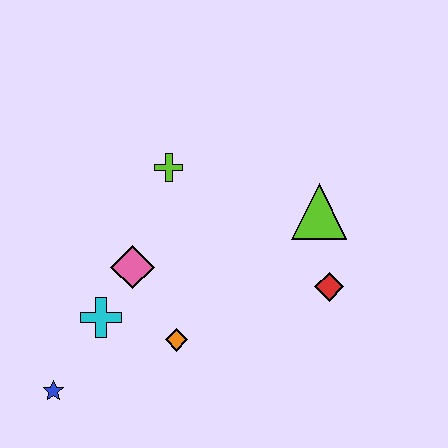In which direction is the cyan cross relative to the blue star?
The cyan cross is above the blue star.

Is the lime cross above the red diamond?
Yes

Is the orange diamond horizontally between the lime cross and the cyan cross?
No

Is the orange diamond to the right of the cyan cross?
Yes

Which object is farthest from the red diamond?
The blue star is farthest from the red diamond.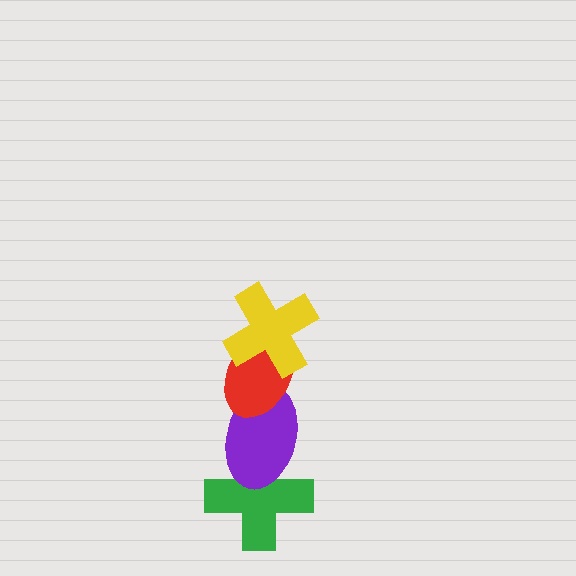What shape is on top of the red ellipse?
The yellow cross is on top of the red ellipse.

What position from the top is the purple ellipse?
The purple ellipse is 3rd from the top.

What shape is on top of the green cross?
The purple ellipse is on top of the green cross.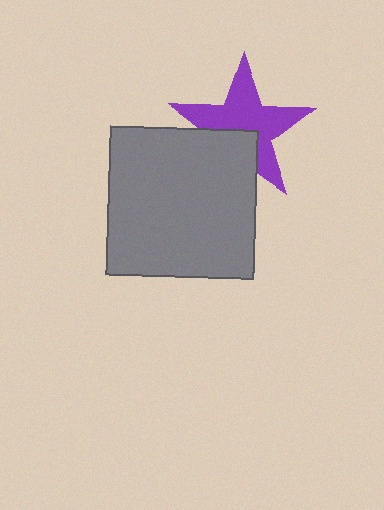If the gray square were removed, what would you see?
You would see the complete purple star.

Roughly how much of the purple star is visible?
Most of it is visible (roughly 68%).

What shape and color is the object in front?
The object in front is a gray square.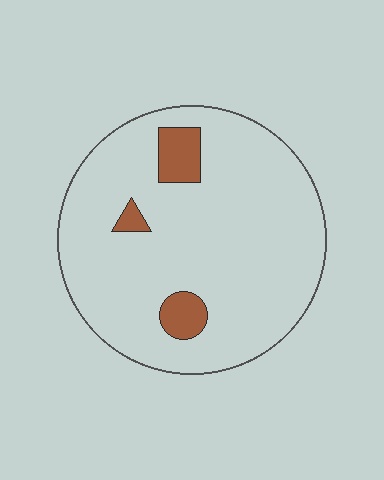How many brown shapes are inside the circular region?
3.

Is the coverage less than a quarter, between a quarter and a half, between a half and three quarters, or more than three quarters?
Less than a quarter.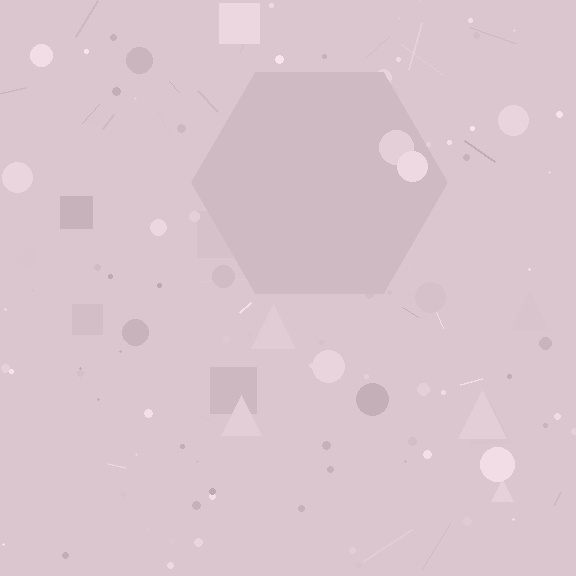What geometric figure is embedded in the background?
A hexagon is embedded in the background.